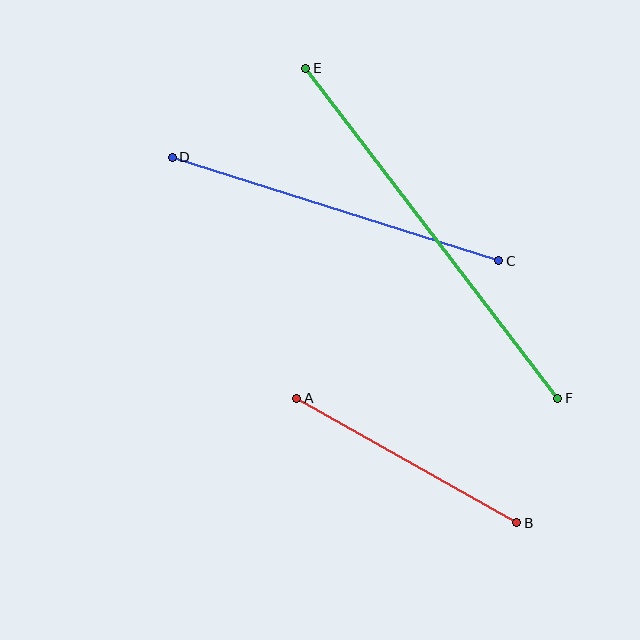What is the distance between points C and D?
The distance is approximately 343 pixels.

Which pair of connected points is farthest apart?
Points E and F are farthest apart.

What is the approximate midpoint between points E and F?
The midpoint is at approximately (432, 233) pixels.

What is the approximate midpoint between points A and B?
The midpoint is at approximately (407, 460) pixels.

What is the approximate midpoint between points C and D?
The midpoint is at approximately (335, 209) pixels.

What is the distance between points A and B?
The distance is approximately 253 pixels.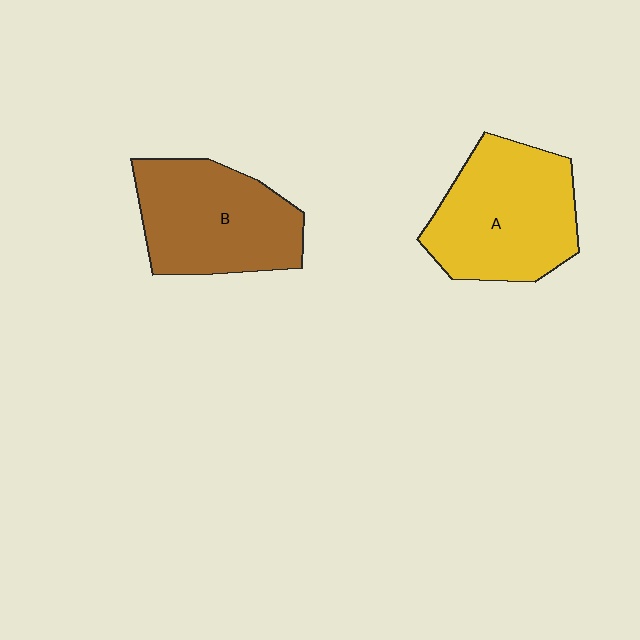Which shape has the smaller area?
Shape B (brown).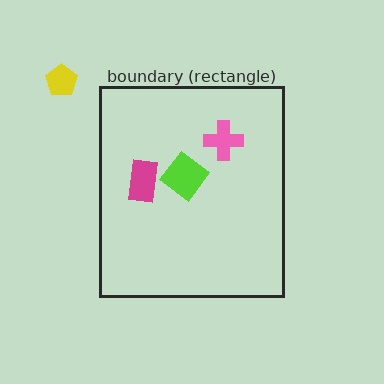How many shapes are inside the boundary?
3 inside, 1 outside.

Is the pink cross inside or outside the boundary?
Inside.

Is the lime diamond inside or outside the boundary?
Inside.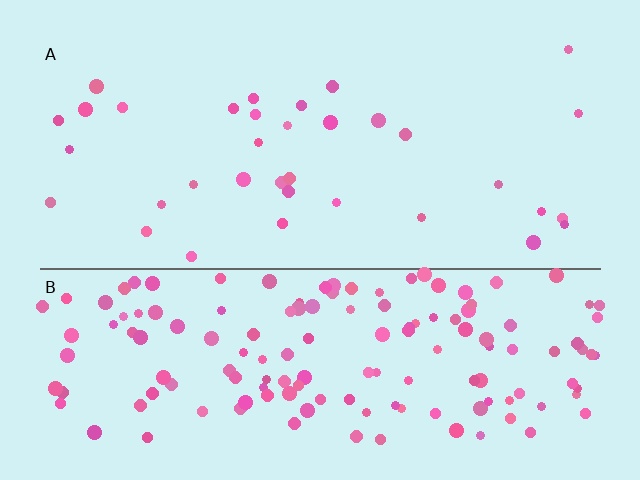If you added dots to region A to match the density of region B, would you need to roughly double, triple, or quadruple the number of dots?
Approximately quadruple.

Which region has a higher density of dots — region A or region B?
B (the bottom).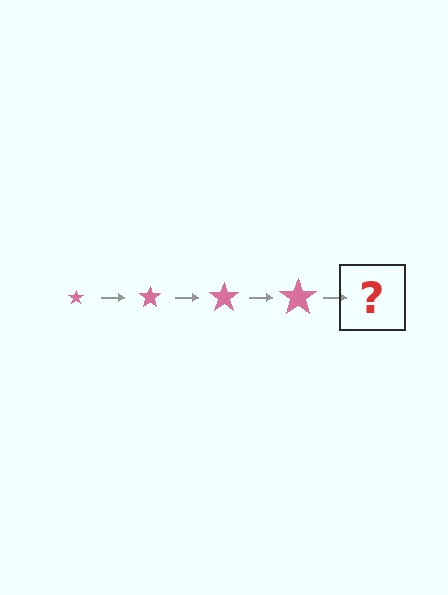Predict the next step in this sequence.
The next step is a pink star, larger than the previous one.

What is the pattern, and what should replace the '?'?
The pattern is that the star gets progressively larger each step. The '?' should be a pink star, larger than the previous one.